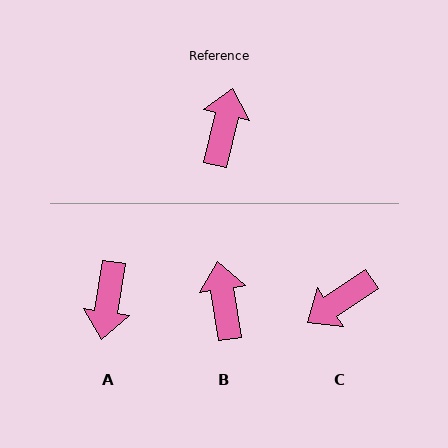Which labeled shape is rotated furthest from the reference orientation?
A, about 176 degrees away.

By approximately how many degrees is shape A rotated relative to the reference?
Approximately 176 degrees clockwise.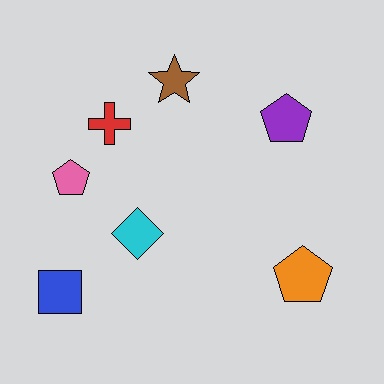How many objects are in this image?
There are 7 objects.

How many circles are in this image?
There are no circles.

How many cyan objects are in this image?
There is 1 cyan object.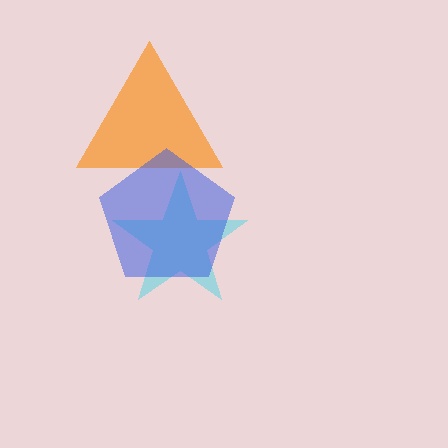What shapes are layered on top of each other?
The layered shapes are: an orange triangle, a cyan star, a blue pentagon.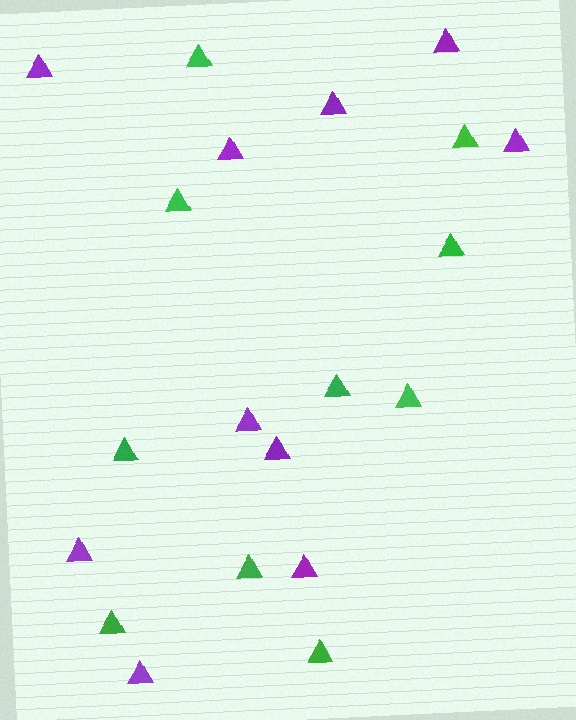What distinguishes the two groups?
There are 2 groups: one group of green triangles (10) and one group of purple triangles (10).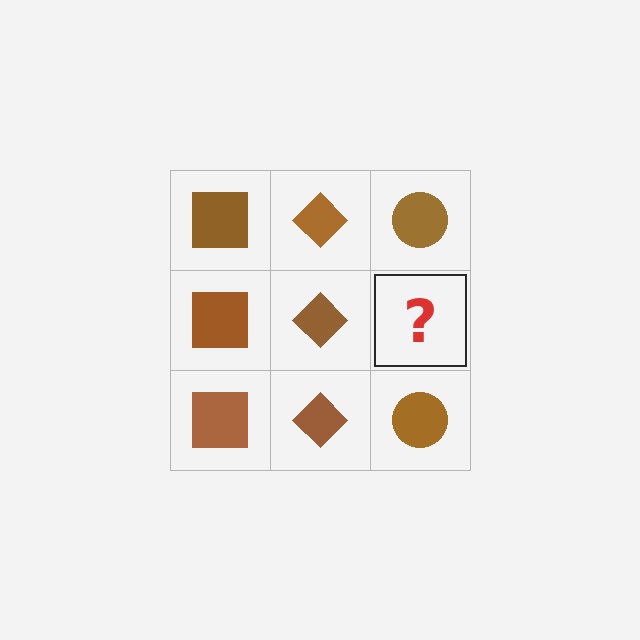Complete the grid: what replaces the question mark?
The question mark should be replaced with a brown circle.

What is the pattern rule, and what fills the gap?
The rule is that each column has a consistent shape. The gap should be filled with a brown circle.